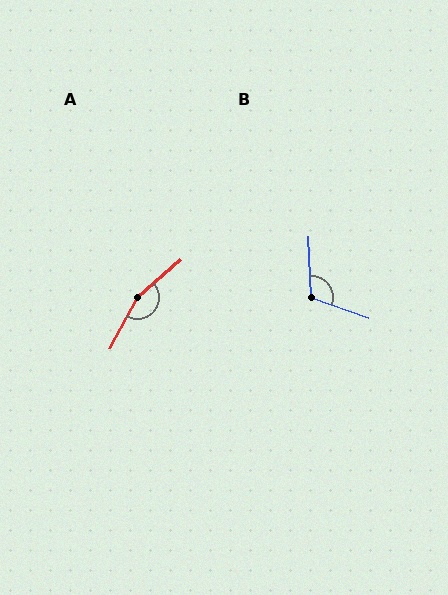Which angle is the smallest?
B, at approximately 111 degrees.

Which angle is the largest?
A, at approximately 160 degrees.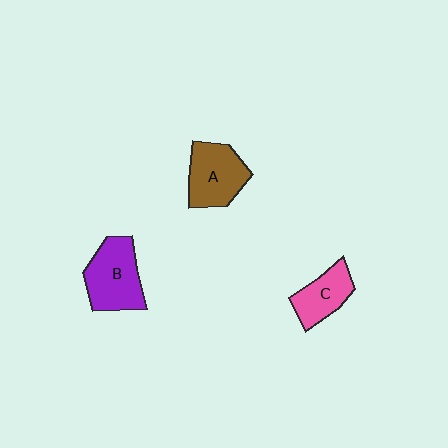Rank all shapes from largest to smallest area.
From largest to smallest: B (purple), A (brown), C (pink).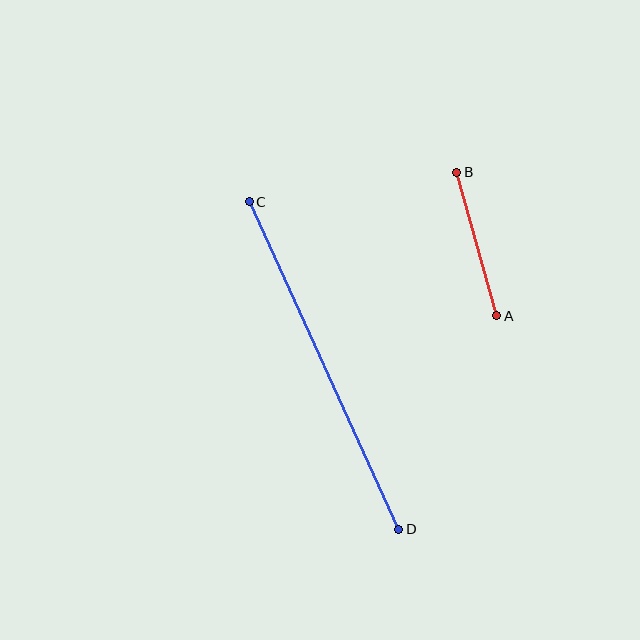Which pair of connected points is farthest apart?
Points C and D are farthest apart.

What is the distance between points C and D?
The distance is approximately 360 pixels.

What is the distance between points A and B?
The distance is approximately 149 pixels.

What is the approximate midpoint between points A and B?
The midpoint is at approximately (477, 244) pixels.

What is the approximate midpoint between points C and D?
The midpoint is at approximately (324, 366) pixels.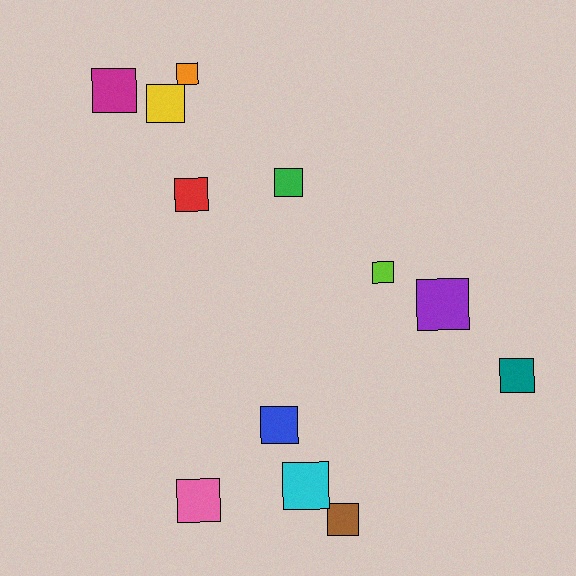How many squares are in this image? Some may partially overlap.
There are 12 squares.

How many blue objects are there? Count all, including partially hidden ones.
There is 1 blue object.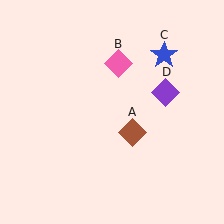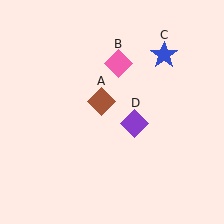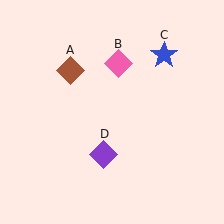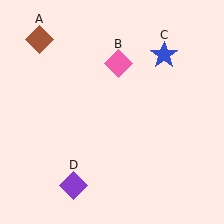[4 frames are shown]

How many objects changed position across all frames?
2 objects changed position: brown diamond (object A), purple diamond (object D).